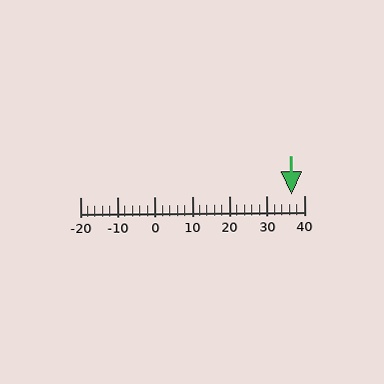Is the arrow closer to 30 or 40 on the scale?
The arrow is closer to 40.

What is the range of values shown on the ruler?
The ruler shows values from -20 to 40.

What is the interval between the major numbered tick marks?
The major tick marks are spaced 10 units apart.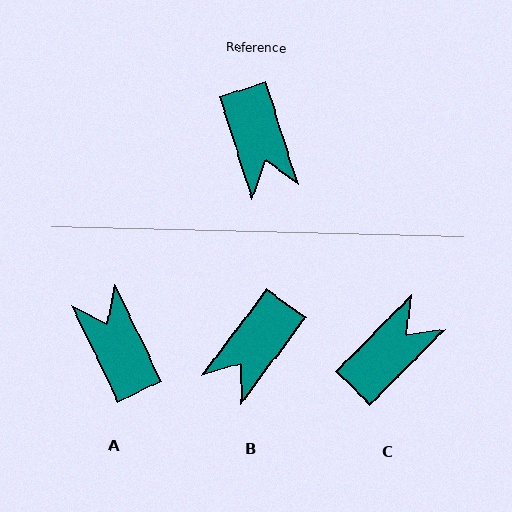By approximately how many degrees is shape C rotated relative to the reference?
Approximately 117 degrees counter-clockwise.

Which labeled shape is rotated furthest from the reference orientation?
A, about 172 degrees away.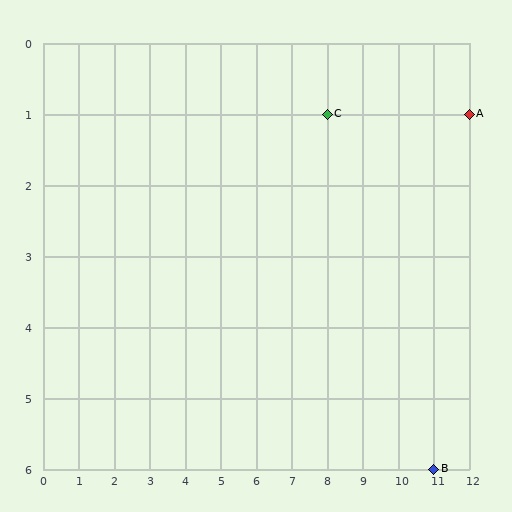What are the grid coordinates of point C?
Point C is at grid coordinates (8, 1).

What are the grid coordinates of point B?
Point B is at grid coordinates (11, 6).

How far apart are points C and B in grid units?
Points C and B are 3 columns and 5 rows apart (about 5.8 grid units diagonally).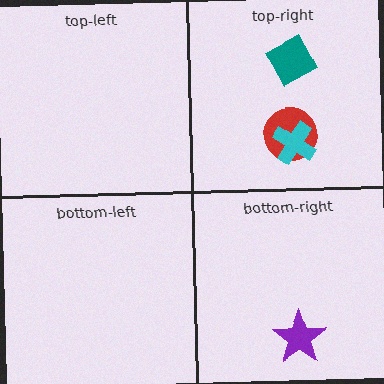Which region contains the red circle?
The top-right region.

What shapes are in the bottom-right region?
The purple star.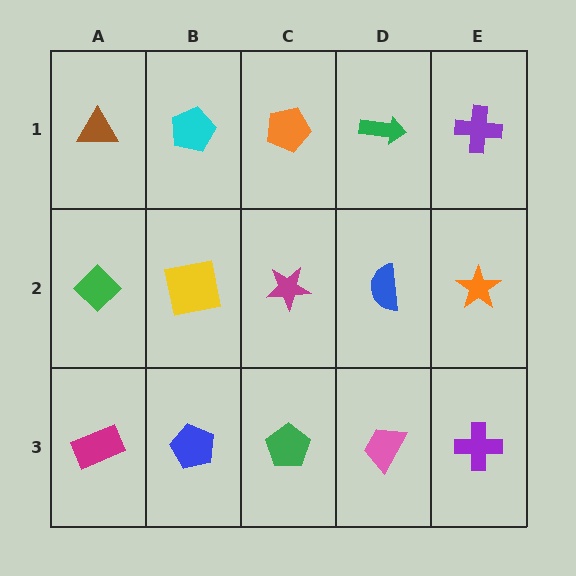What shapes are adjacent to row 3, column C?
A magenta star (row 2, column C), a blue pentagon (row 3, column B), a pink trapezoid (row 3, column D).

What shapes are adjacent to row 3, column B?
A yellow square (row 2, column B), a magenta rectangle (row 3, column A), a green pentagon (row 3, column C).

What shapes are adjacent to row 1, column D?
A blue semicircle (row 2, column D), an orange pentagon (row 1, column C), a purple cross (row 1, column E).